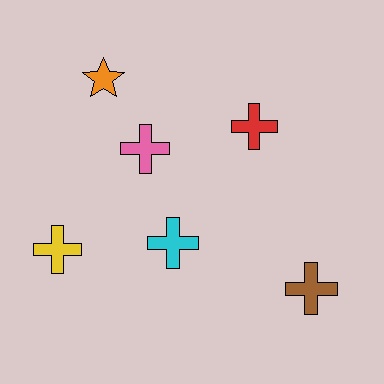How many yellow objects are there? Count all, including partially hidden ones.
There is 1 yellow object.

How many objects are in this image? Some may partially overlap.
There are 6 objects.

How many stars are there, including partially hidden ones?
There is 1 star.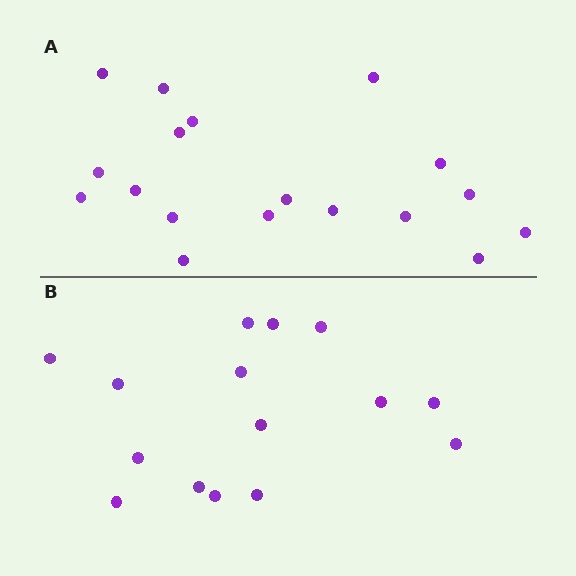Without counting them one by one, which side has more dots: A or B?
Region A (the top region) has more dots.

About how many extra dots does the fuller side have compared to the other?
Region A has just a few more — roughly 2 or 3 more dots than region B.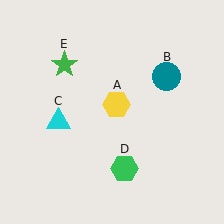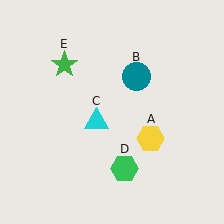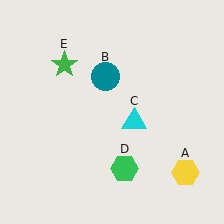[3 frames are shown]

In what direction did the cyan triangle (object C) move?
The cyan triangle (object C) moved right.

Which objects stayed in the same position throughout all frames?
Green hexagon (object D) and green star (object E) remained stationary.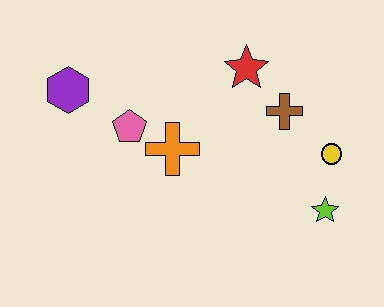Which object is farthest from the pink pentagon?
The lime star is farthest from the pink pentagon.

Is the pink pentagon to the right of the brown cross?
No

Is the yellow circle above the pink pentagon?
No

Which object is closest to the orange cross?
The pink pentagon is closest to the orange cross.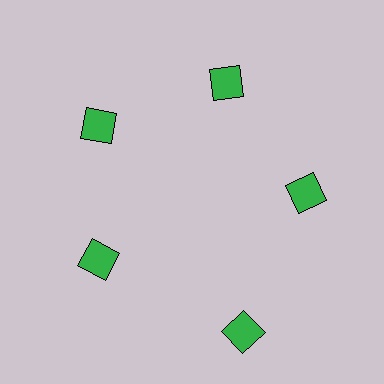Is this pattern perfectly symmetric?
No. The 5 green diamonds are arranged in a ring, but one element near the 5 o'clock position is pushed outward from the center, breaking the 5-fold rotational symmetry.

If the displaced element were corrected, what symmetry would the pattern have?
It would have 5-fold rotational symmetry — the pattern would map onto itself every 72 degrees.